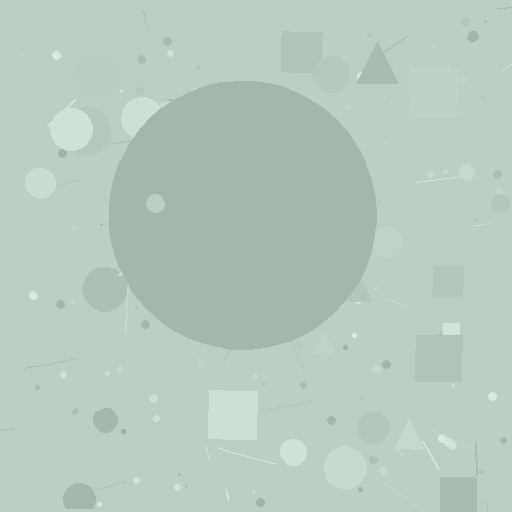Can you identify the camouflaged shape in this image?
The camouflaged shape is a circle.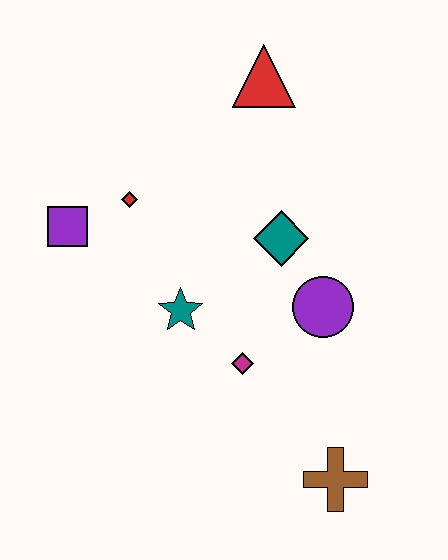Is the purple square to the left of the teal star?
Yes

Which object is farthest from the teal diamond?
The brown cross is farthest from the teal diamond.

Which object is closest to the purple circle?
The teal diamond is closest to the purple circle.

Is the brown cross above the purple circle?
No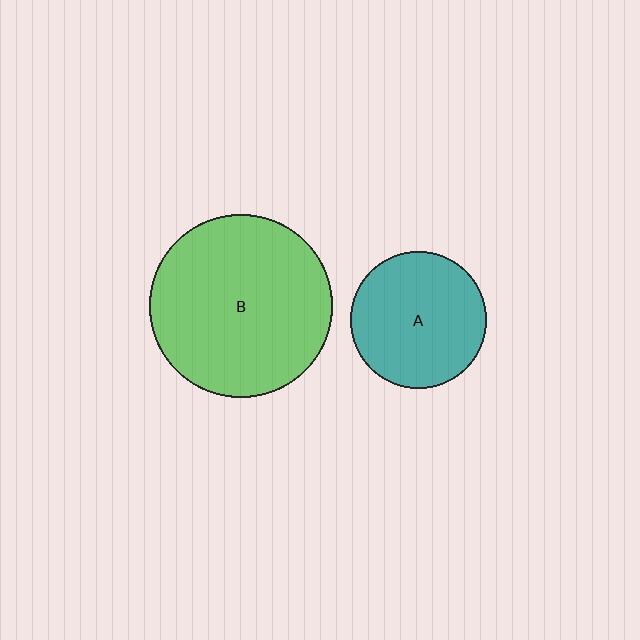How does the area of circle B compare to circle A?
Approximately 1.8 times.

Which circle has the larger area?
Circle B (green).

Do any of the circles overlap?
No, none of the circles overlap.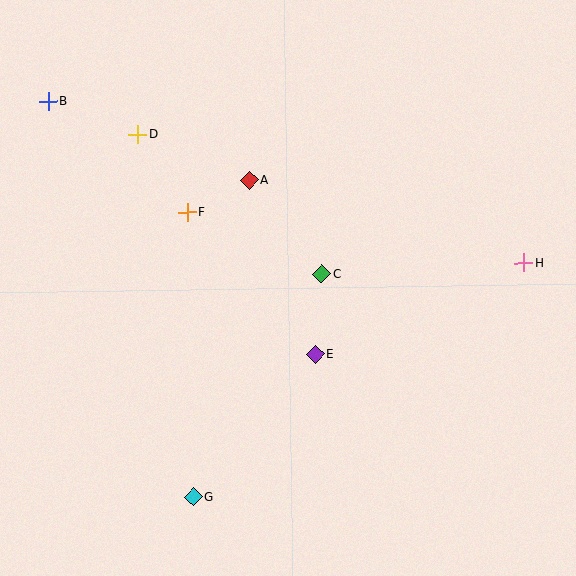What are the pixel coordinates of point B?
Point B is at (48, 101).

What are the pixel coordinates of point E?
Point E is at (315, 354).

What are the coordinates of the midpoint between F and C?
The midpoint between F and C is at (254, 243).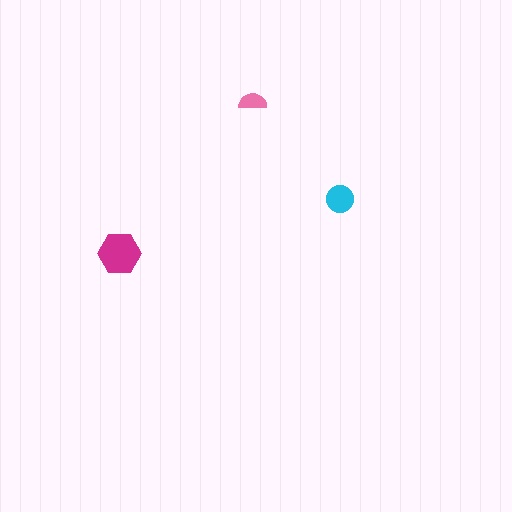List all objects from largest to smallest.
The magenta hexagon, the cyan circle, the pink semicircle.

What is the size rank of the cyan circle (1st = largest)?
2nd.